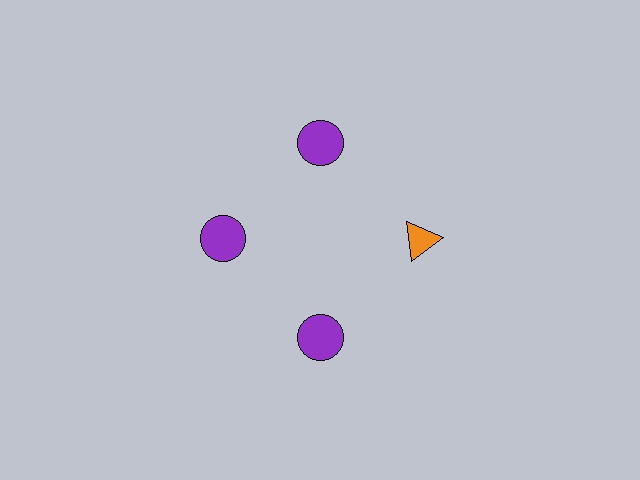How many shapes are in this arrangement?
There are 4 shapes arranged in a ring pattern.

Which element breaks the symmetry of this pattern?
The orange triangle at roughly the 3 o'clock position breaks the symmetry. All other shapes are purple circles.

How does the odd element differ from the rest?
It differs in both color (orange instead of purple) and shape (triangle instead of circle).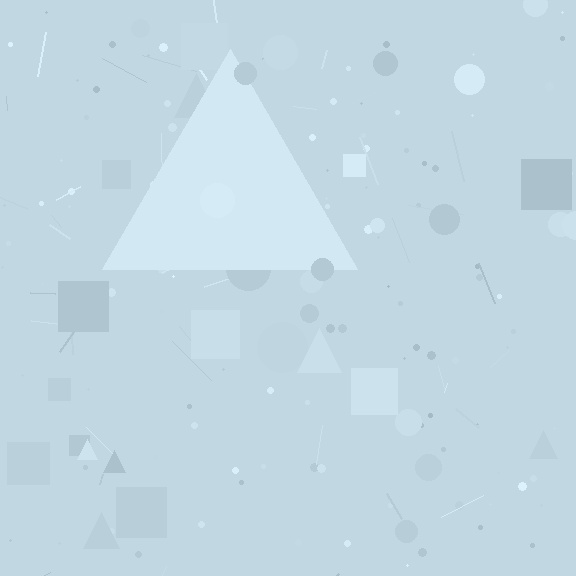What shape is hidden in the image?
A triangle is hidden in the image.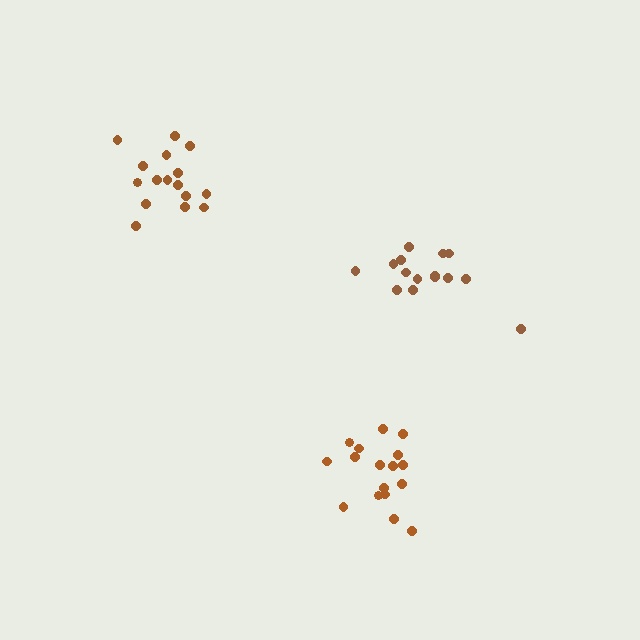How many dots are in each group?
Group 1: 15 dots, Group 2: 16 dots, Group 3: 18 dots (49 total).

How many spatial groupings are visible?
There are 3 spatial groupings.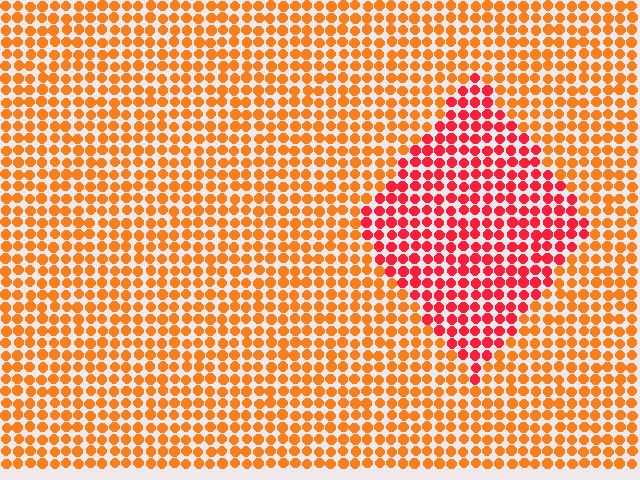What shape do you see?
I see a diamond.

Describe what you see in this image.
The image is filled with small orange elements in a uniform arrangement. A diamond-shaped region is visible where the elements are tinted to a slightly different hue, forming a subtle color boundary.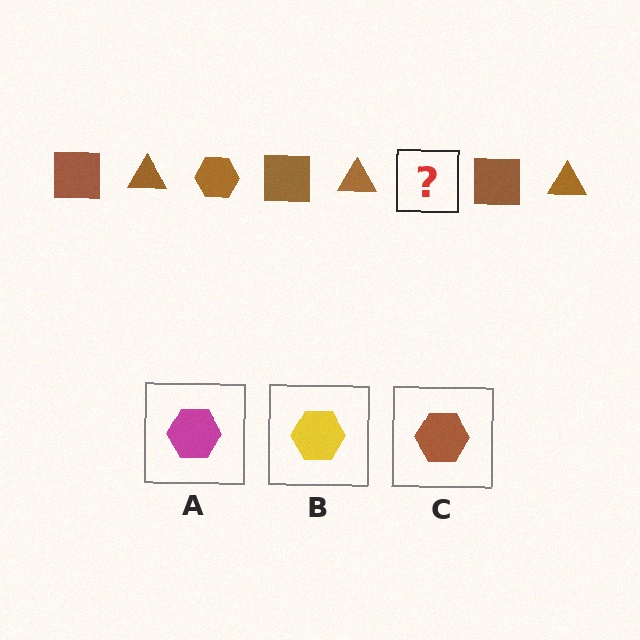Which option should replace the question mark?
Option C.